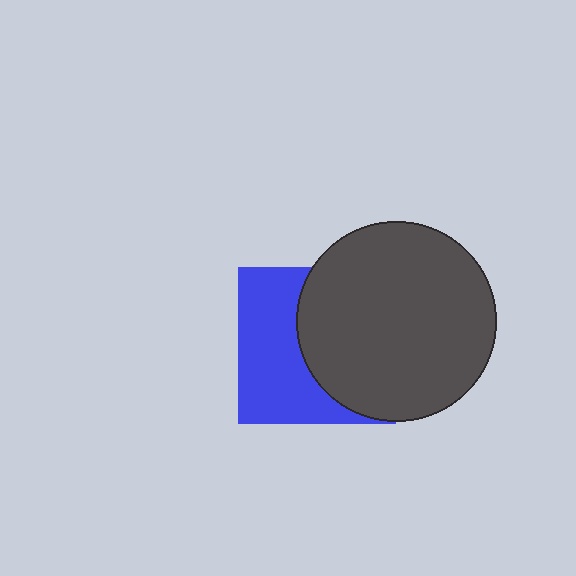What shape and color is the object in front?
The object in front is a dark gray circle.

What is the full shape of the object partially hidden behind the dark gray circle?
The partially hidden object is a blue square.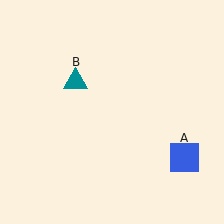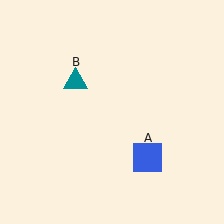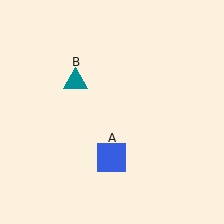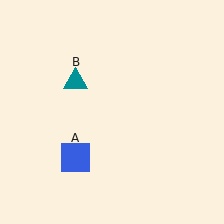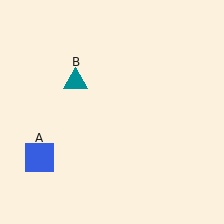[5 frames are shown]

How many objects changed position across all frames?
1 object changed position: blue square (object A).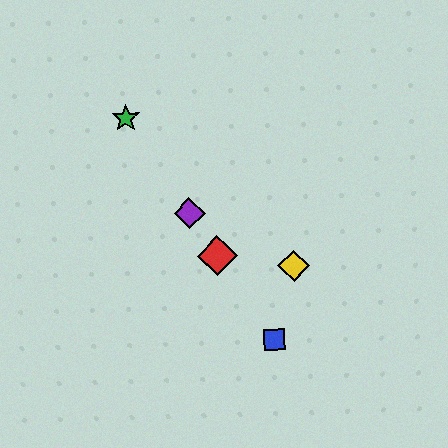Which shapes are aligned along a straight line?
The red diamond, the blue square, the green star, the purple diamond are aligned along a straight line.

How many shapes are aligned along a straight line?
4 shapes (the red diamond, the blue square, the green star, the purple diamond) are aligned along a straight line.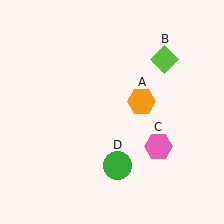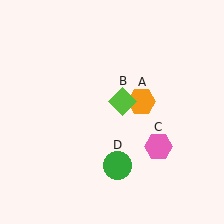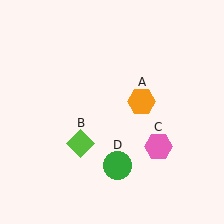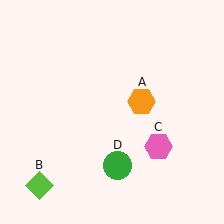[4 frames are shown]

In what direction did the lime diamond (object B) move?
The lime diamond (object B) moved down and to the left.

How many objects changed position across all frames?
1 object changed position: lime diamond (object B).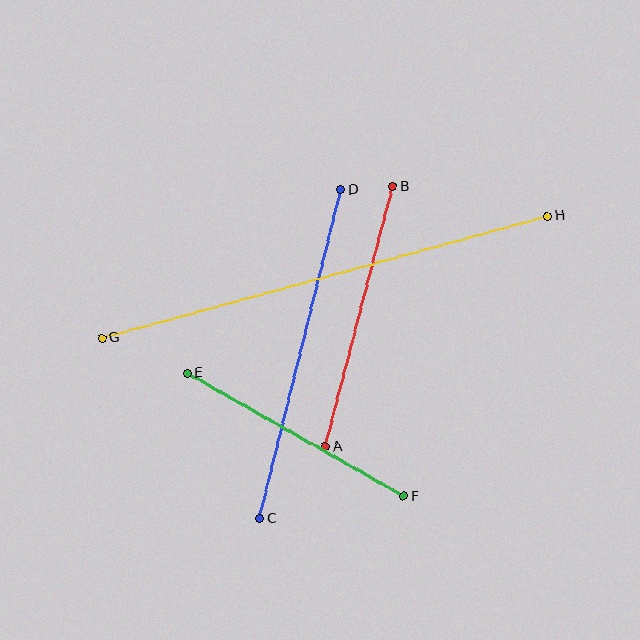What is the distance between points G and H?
The distance is approximately 462 pixels.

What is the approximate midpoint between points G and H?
The midpoint is at approximately (325, 277) pixels.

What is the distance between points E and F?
The distance is approximately 249 pixels.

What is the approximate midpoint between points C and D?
The midpoint is at approximately (300, 354) pixels.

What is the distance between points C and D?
The distance is approximately 339 pixels.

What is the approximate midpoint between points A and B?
The midpoint is at approximately (359, 317) pixels.